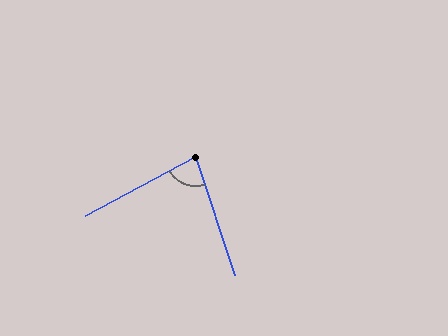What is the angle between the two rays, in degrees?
Approximately 80 degrees.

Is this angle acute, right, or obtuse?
It is acute.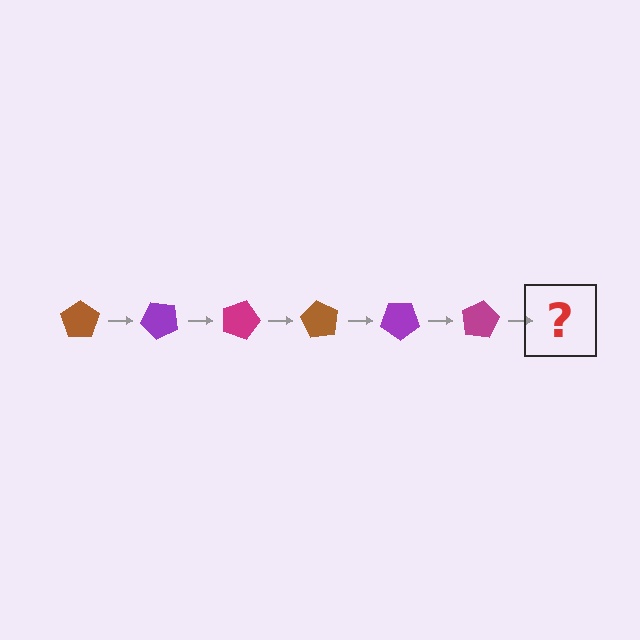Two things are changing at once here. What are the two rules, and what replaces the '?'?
The two rules are that it rotates 45 degrees each step and the color cycles through brown, purple, and magenta. The '?' should be a brown pentagon, rotated 270 degrees from the start.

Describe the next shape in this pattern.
It should be a brown pentagon, rotated 270 degrees from the start.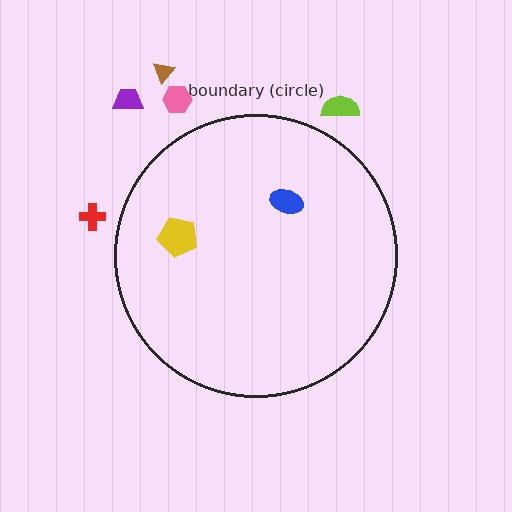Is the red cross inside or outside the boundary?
Outside.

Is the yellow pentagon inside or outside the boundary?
Inside.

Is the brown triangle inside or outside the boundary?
Outside.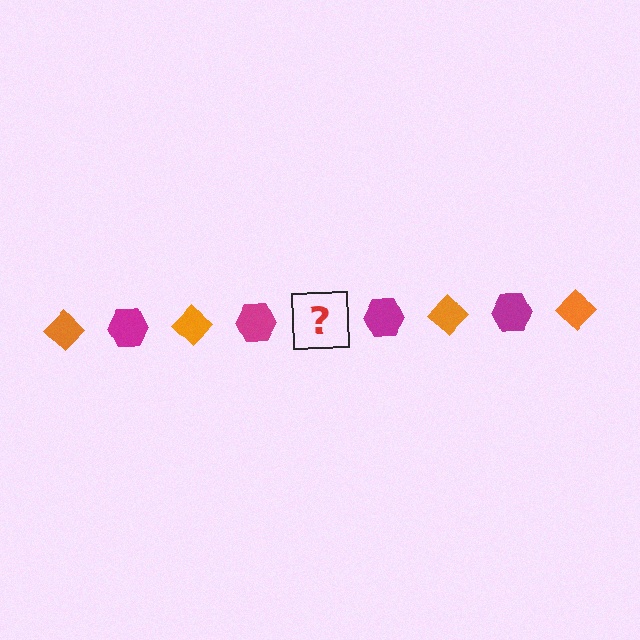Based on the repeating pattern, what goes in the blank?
The blank should be an orange diamond.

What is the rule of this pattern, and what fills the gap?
The rule is that the pattern alternates between orange diamond and magenta hexagon. The gap should be filled with an orange diamond.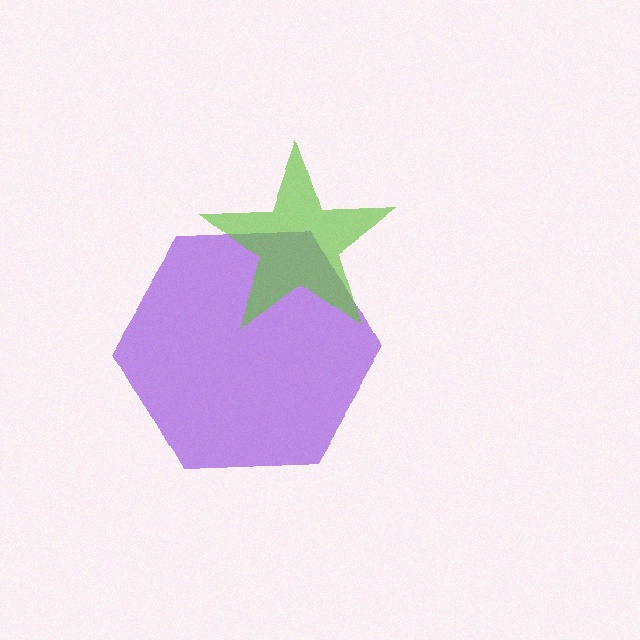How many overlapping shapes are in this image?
There are 2 overlapping shapes in the image.